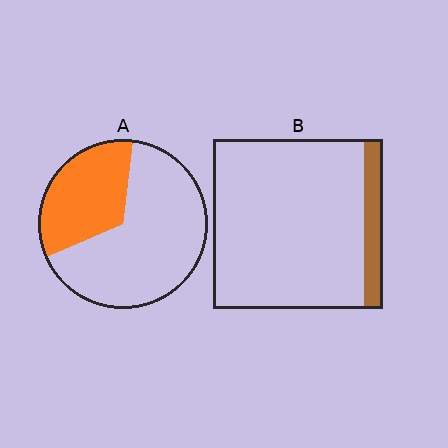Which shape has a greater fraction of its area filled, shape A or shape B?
Shape A.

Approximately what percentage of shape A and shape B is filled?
A is approximately 35% and B is approximately 10%.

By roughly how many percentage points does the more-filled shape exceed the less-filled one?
By roughly 20 percentage points (A over B).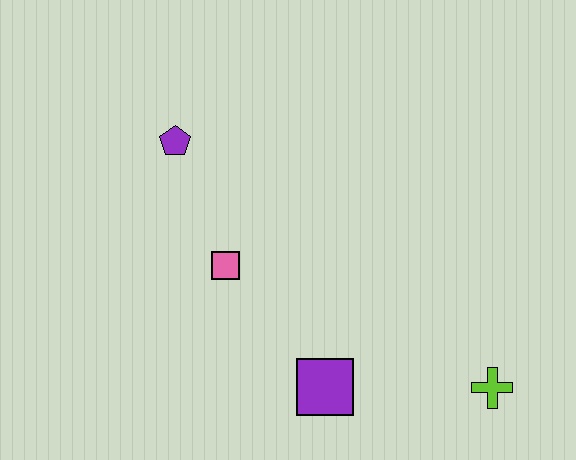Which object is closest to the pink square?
The purple pentagon is closest to the pink square.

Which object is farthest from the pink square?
The lime cross is farthest from the pink square.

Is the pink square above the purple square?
Yes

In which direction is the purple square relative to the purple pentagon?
The purple square is below the purple pentagon.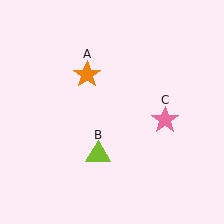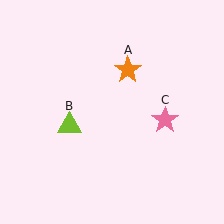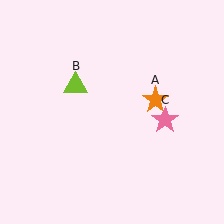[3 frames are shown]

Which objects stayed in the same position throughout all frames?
Pink star (object C) remained stationary.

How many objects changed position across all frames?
2 objects changed position: orange star (object A), lime triangle (object B).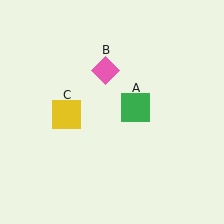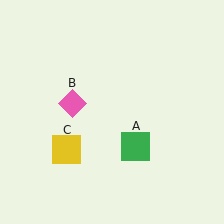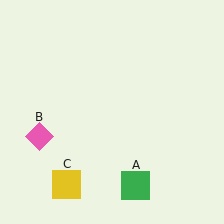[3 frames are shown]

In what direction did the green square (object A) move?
The green square (object A) moved down.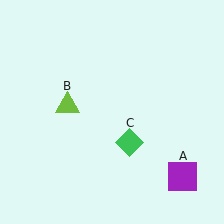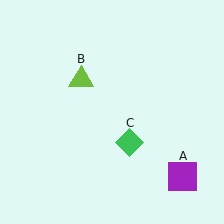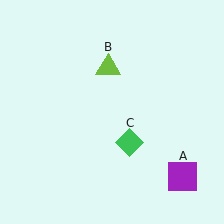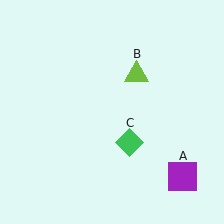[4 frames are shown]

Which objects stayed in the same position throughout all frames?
Purple square (object A) and green diamond (object C) remained stationary.